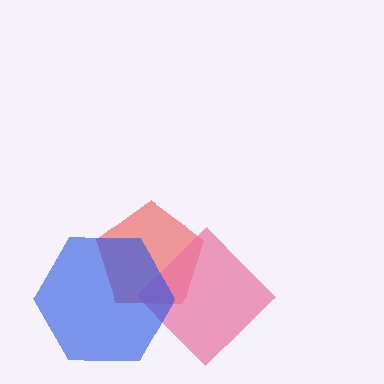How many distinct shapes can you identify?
There are 3 distinct shapes: a red pentagon, a pink diamond, a blue hexagon.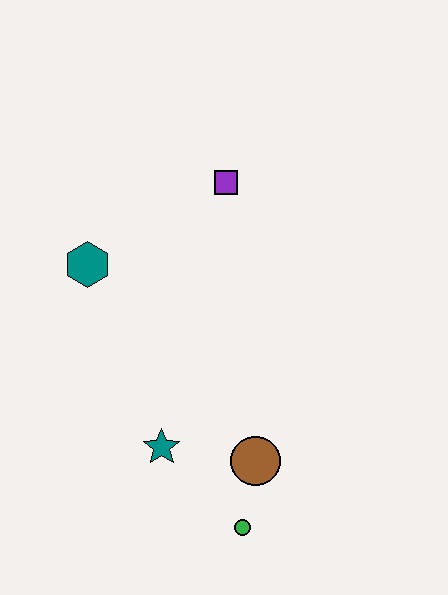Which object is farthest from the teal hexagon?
The green circle is farthest from the teal hexagon.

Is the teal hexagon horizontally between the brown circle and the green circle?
No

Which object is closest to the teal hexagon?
The purple square is closest to the teal hexagon.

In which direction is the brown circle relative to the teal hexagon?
The brown circle is below the teal hexagon.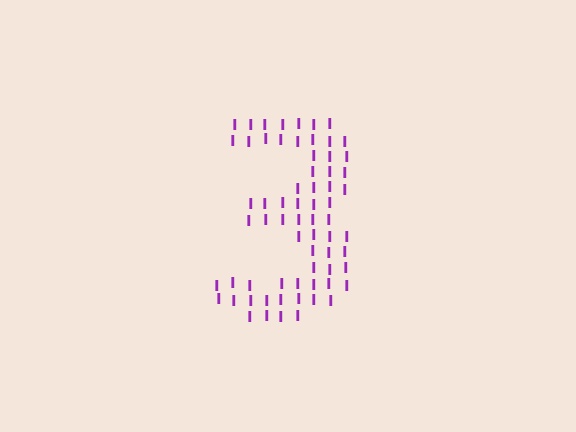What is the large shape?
The large shape is the digit 3.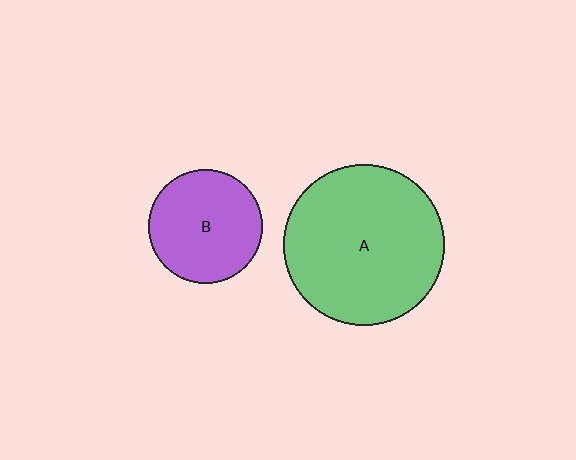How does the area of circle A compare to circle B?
Approximately 2.0 times.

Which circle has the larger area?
Circle A (green).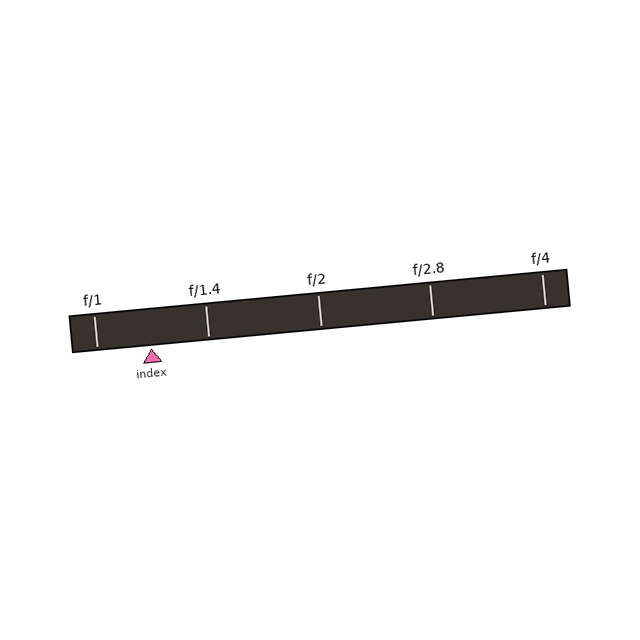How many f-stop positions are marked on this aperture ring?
There are 5 f-stop positions marked.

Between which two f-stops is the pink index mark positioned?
The index mark is between f/1 and f/1.4.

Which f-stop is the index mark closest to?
The index mark is closest to f/1.